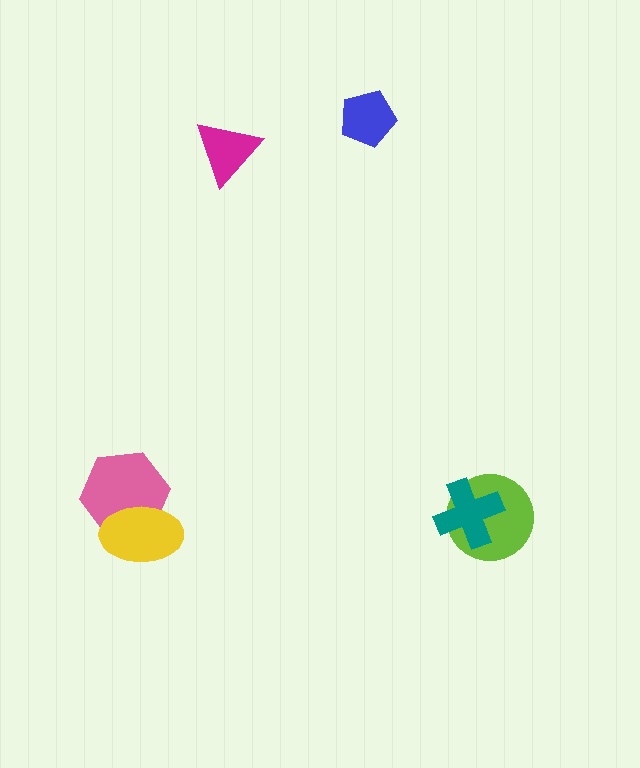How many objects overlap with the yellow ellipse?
1 object overlaps with the yellow ellipse.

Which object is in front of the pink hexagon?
The yellow ellipse is in front of the pink hexagon.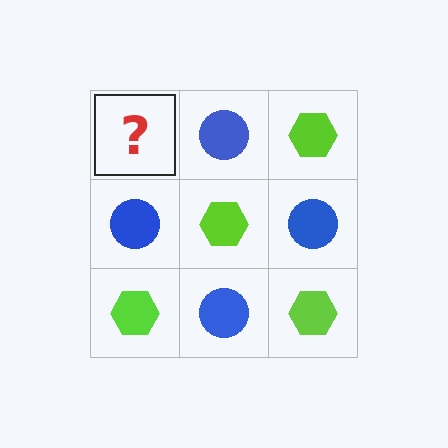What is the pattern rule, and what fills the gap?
The rule is that it alternates lime hexagon and blue circle in a checkerboard pattern. The gap should be filled with a lime hexagon.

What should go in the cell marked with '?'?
The missing cell should contain a lime hexagon.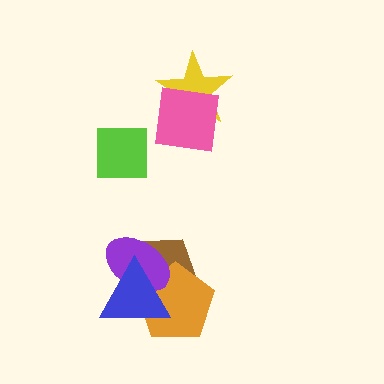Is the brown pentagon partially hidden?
Yes, it is partially covered by another shape.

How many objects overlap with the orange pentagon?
3 objects overlap with the orange pentagon.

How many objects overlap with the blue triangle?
3 objects overlap with the blue triangle.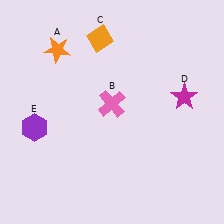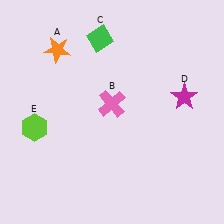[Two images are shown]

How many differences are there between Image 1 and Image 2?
There are 2 differences between the two images.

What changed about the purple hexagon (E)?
In Image 1, E is purple. In Image 2, it changed to lime.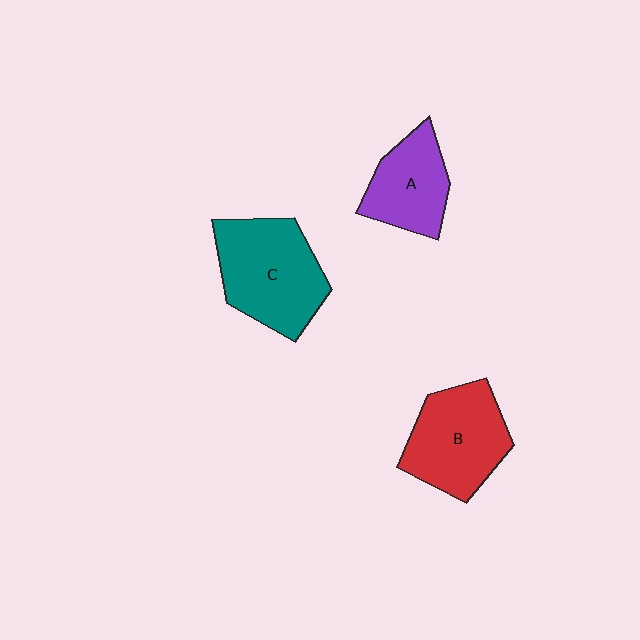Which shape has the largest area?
Shape C (teal).